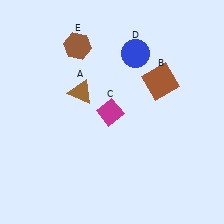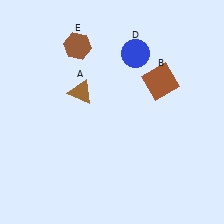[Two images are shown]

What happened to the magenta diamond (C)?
The magenta diamond (C) was removed in Image 2. It was in the bottom-left area of Image 1.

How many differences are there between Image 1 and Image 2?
There is 1 difference between the two images.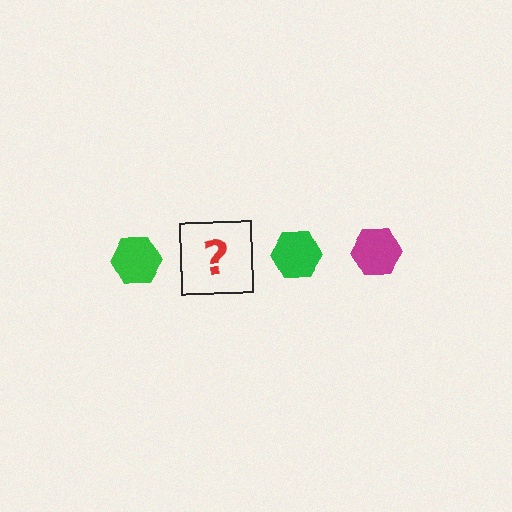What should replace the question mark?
The question mark should be replaced with a magenta hexagon.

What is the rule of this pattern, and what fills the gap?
The rule is that the pattern cycles through green, magenta hexagons. The gap should be filled with a magenta hexagon.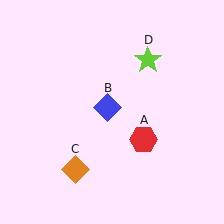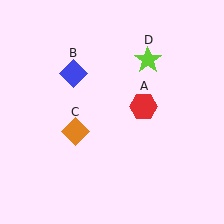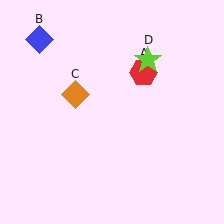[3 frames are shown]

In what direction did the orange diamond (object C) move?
The orange diamond (object C) moved up.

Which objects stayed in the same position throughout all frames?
Lime star (object D) remained stationary.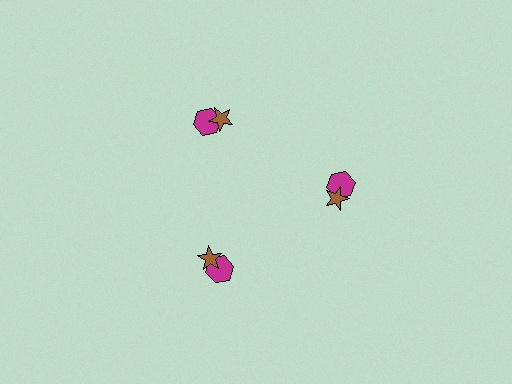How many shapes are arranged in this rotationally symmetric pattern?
There are 6 shapes, arranged in 3 groups of 2.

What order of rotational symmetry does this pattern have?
This pattern has 3-fold rotational symmetry.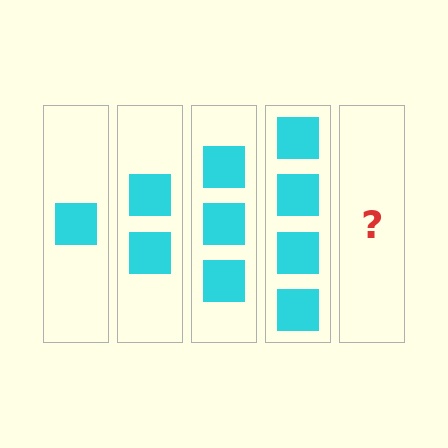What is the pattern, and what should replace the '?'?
The pattern is that each step adds one more square. The '?' should be 5 squares.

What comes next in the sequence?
The next element should be 5 squares.